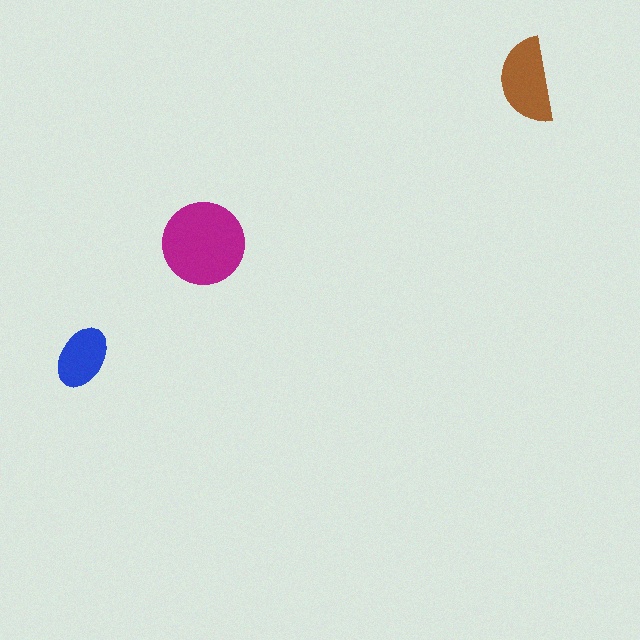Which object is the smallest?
The blue ellipse.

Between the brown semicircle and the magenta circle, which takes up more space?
The magenta circle.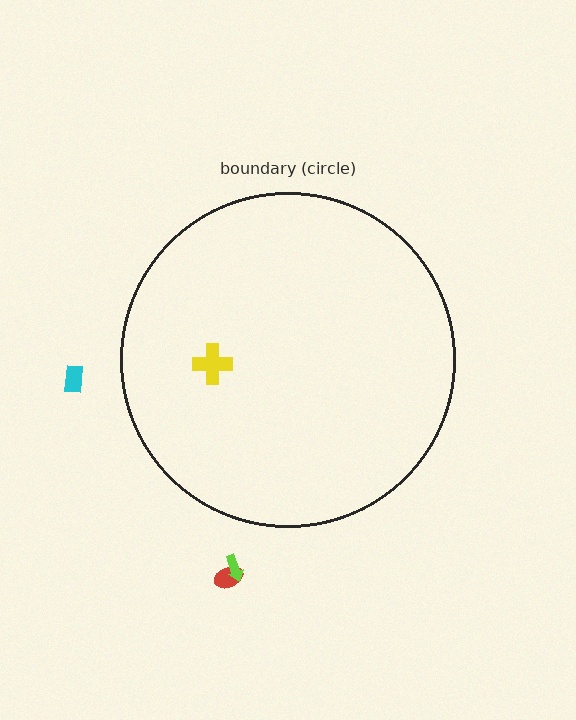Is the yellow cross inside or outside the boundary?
Inside.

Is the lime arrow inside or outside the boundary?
Outside.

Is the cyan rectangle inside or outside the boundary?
Outside.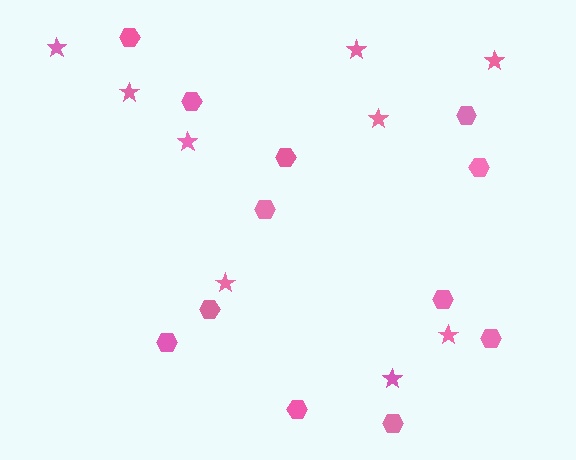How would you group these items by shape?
There are 2 groups: one group of hexagons (12) and one group of stars (9).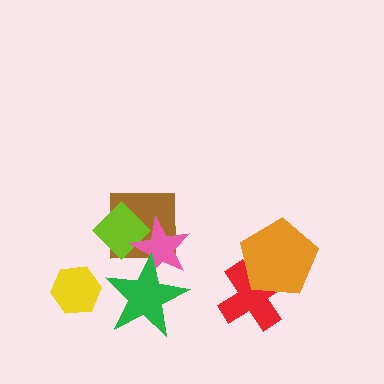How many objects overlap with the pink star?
3 objects overlap with the pink star.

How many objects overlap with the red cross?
1 object overlaps with the red cross.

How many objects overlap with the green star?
2 objects overlap with the green star.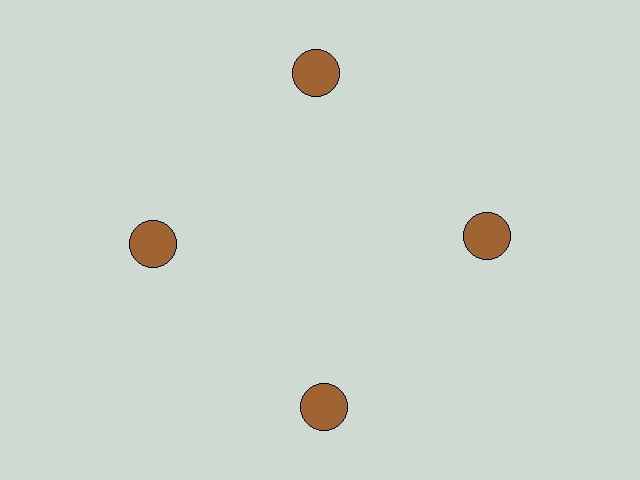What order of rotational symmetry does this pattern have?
This pattern has 4-fold rotational symmetry.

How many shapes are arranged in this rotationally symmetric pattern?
There are 4 shapes, arranged in 4 groups of 1.